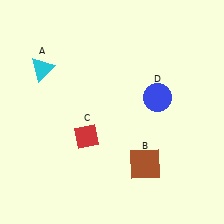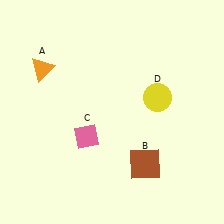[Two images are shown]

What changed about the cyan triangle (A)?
In Image 1, A is cyan. In Image 2, it changed to orange.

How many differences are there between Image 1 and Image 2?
There are 3 differences between the two images.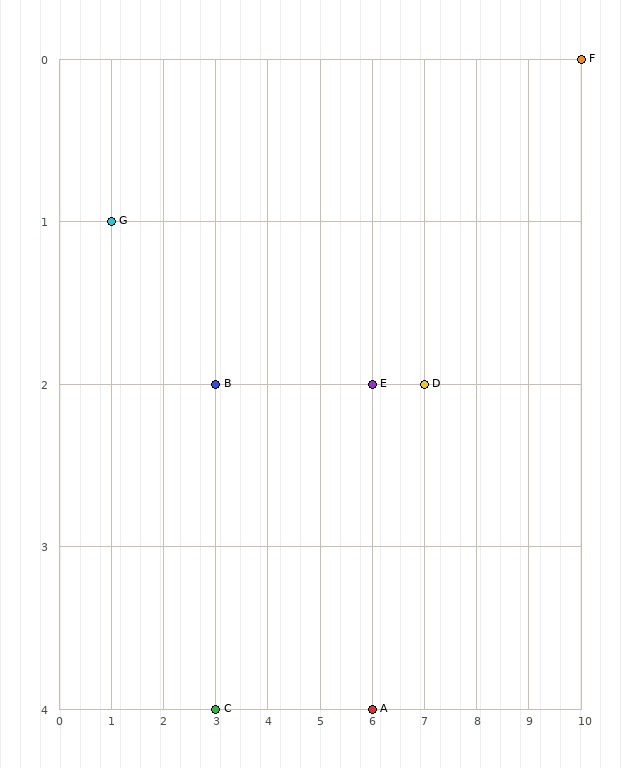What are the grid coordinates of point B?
Point B is at grid coordinates (3, 2).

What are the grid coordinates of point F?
Point F is at grid coordinates (10, 0).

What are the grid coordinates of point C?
Point C is at grid coordinates (3, 4).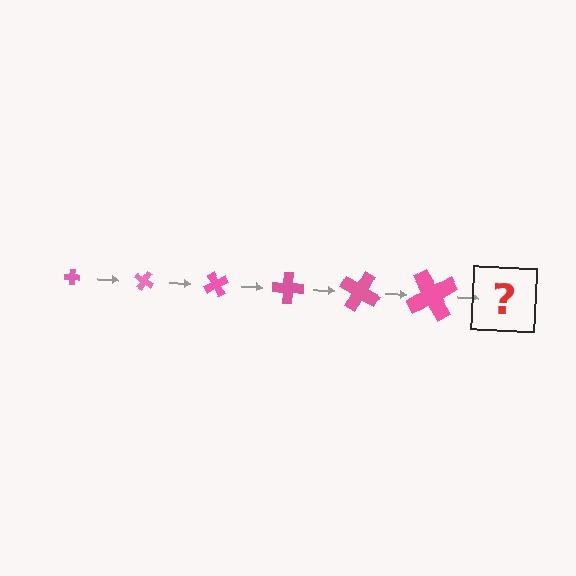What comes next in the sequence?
The next element should be a cross, larger than the previous one and rotated 180 degrees from the start.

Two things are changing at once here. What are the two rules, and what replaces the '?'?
The two rules are that the cross grows larger each step and it rotates 30 degrees each step. The '?' should be a cross, larger than the previous one and rotated 180 degrees from the start.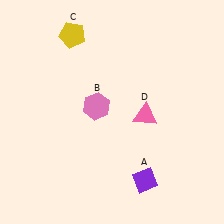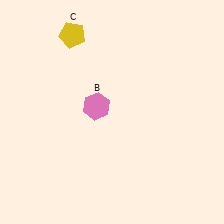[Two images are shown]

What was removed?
The purple diamond (A), the pink triangle (D) were removed in Image 2.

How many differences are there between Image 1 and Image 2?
There are 2 differences between the two images.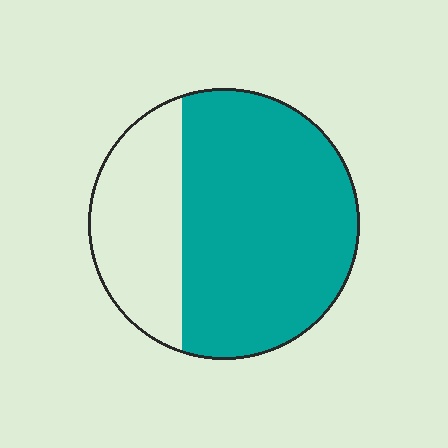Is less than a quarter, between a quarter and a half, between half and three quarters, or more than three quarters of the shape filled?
Between half and three quarters.